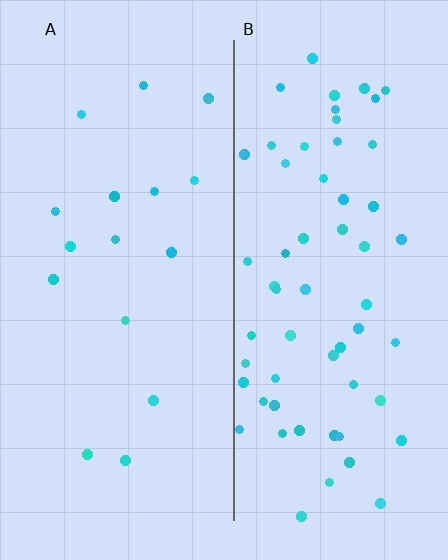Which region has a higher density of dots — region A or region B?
B (the right).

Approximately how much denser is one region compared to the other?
Approximately 3.7× — region B over region A.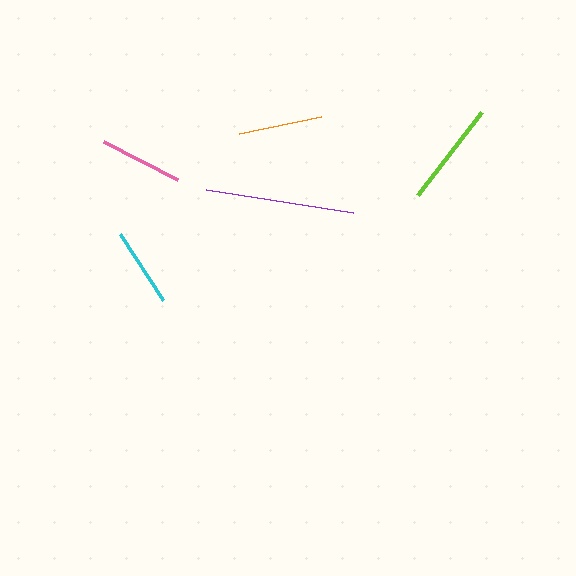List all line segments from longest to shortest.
From longest to shortest: purple, lime, orange, pink, cyan.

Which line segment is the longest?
The purple line is the longest at approximately 149 pixels.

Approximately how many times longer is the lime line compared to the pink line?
The lime line is approximately 1.3 times the length of the pink line.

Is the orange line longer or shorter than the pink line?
The orange line is longer than the pink line.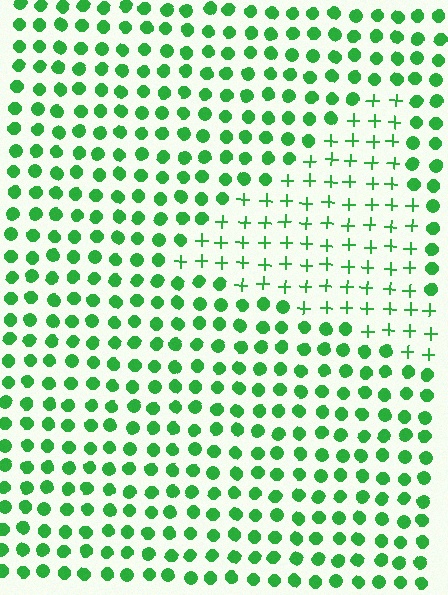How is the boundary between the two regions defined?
The boundary is defined by a change in element shape: plus signs inside vs. circles outside. All elements share the same color and spacing.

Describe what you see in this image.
The image is filled with small green elements arranged in a uniform grid. A triangle-shaped region contains plus signs, while the surrounding area contains circles. The boundary is defined purely by the change in element shape.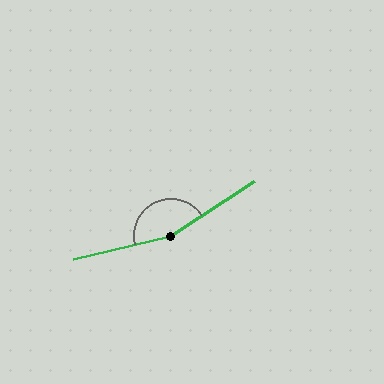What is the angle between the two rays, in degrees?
Approximately 160 degrees.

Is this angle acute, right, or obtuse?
It is obtuse.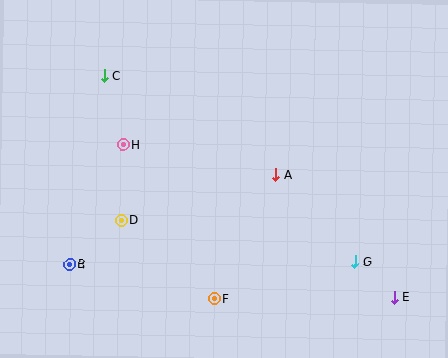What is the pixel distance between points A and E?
The distance between A and E is 171 pixels.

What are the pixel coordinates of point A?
Point A is at (276, 175).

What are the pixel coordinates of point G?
Point G is at (355, 262).